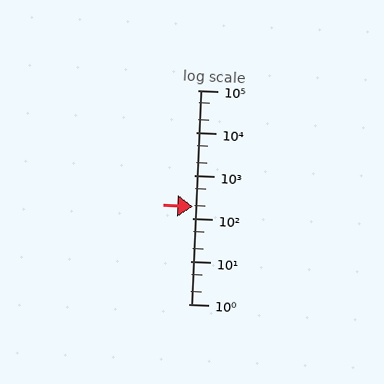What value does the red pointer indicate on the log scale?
The pointer indicates approximately 190.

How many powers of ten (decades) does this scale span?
The scale spans 5 decades, from 1 to 100000.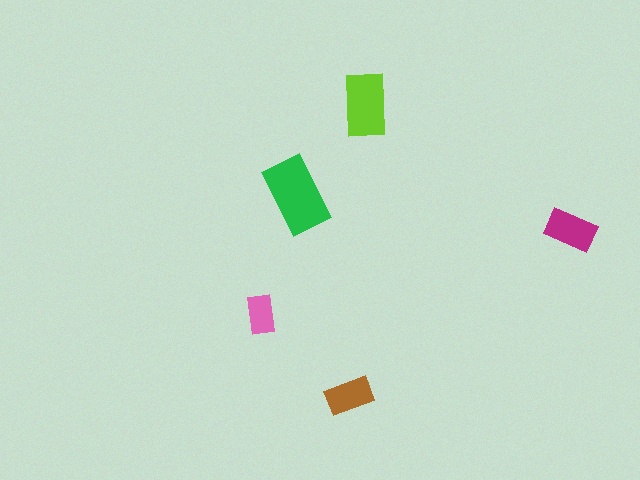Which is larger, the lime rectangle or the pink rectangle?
The lime one.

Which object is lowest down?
The brown rectangle is bottommost.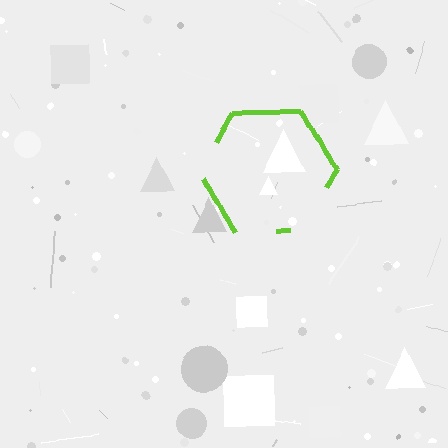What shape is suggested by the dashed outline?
The dashed outline suggests a hexagon.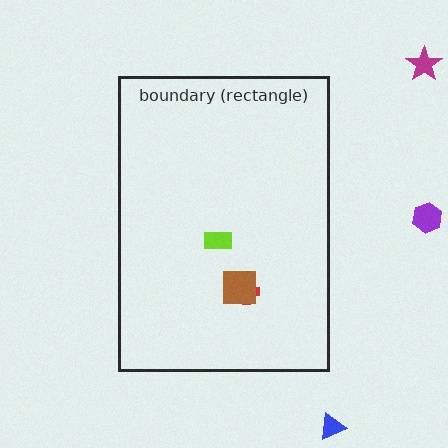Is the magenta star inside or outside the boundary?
Outside.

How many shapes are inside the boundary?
3 inside, 3 outside.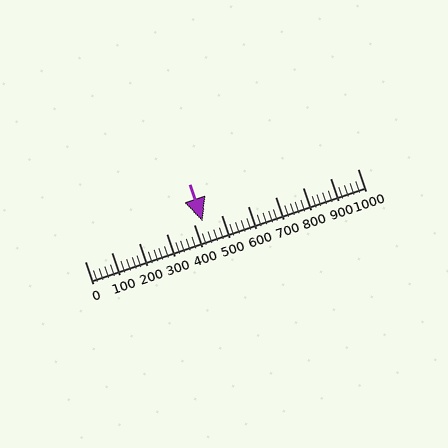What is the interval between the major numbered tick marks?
The major tick marks are spaced 100 units apart.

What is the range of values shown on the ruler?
The ruler shows values from 0 to 1000.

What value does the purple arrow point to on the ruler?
The purple arrow points to approximately 433.